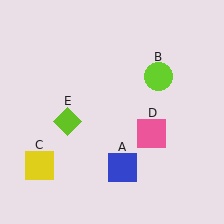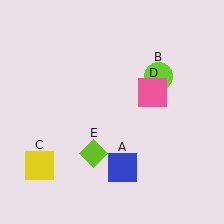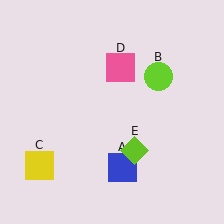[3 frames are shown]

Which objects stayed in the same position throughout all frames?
Blue square (object A) and lime circle (object B) and yellow square (object C) remained stationary.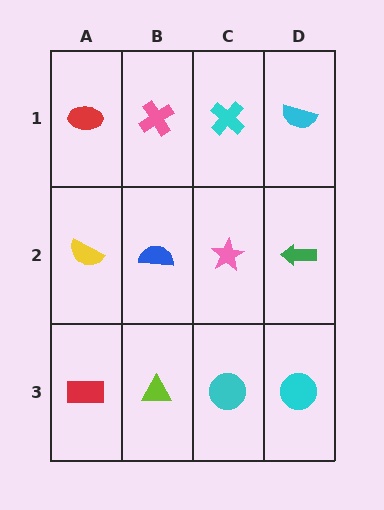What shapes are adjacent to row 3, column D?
A green arrow (row 2, column D), a cyan circle (row 3, column C).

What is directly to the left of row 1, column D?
A cyan cross.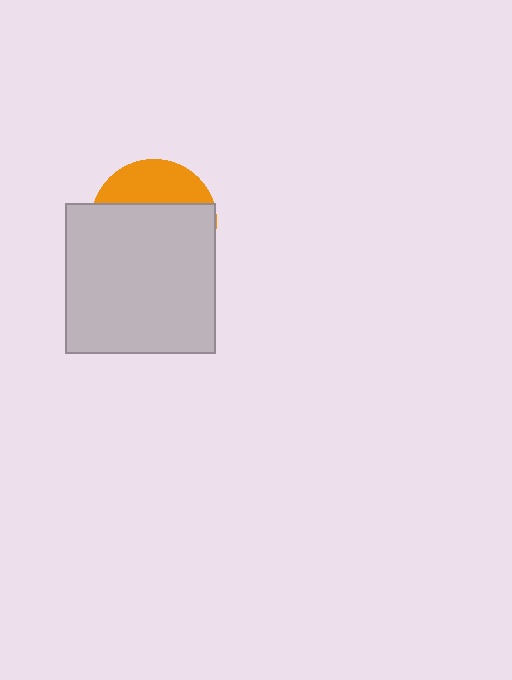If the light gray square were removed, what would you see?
You would see the complete orange circle.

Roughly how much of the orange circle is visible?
A small part of it is visible (roughly 32%).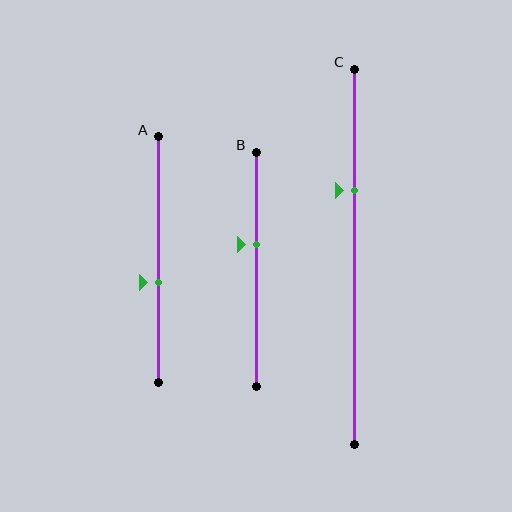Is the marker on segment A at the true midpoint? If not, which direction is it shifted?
No, the marker on segment A is shifted downward by about 9% of the segment length.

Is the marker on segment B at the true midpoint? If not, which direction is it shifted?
No, the marker on segment B is shifted upward by about 11% of the segment length.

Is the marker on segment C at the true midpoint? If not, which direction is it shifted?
No, the marker on segment C is shifted upward by about 18% of the segment length.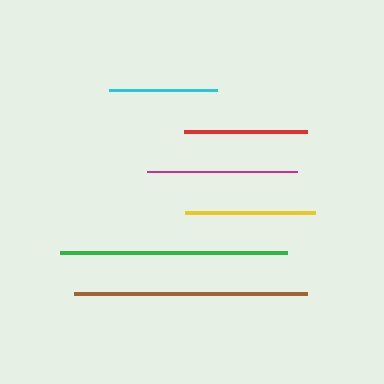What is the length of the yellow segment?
The yellow segment is approximately 130 pixels long.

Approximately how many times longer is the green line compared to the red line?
The green line is approximately 1.8 times the length of the red line.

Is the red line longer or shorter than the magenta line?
The magenta line is longer than the red line.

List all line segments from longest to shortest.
From longest to shortest: brown, green, magenta, yellow, red, cyan.